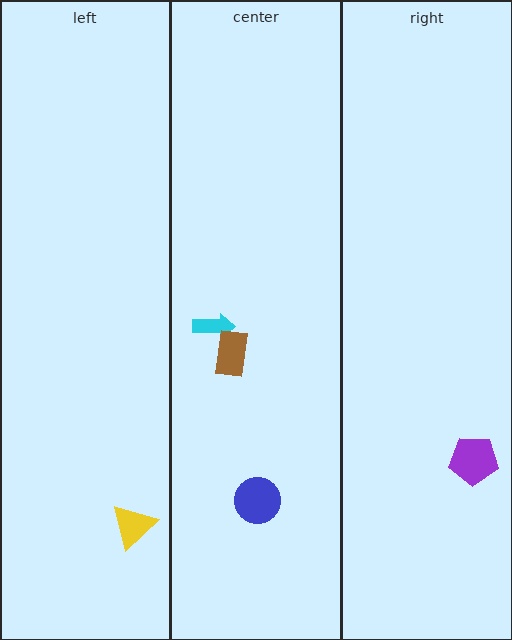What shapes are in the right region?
The purple pentagon.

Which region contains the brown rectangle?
The center region.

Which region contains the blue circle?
The center region.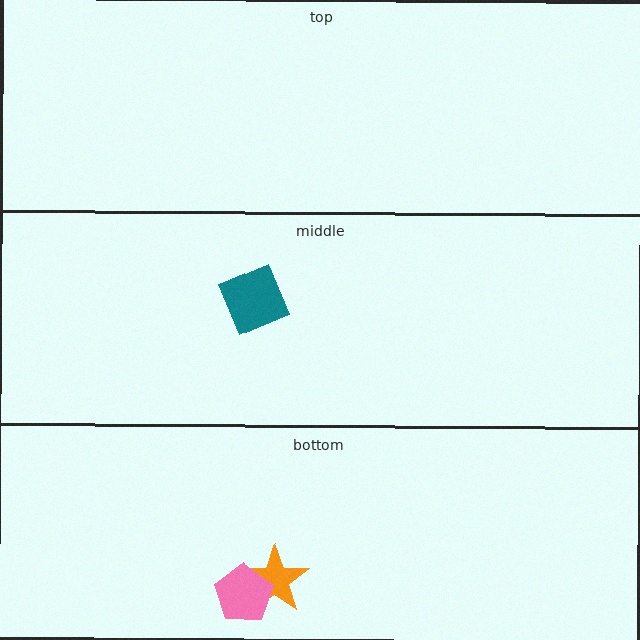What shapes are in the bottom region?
The orange star, the pink pentagon.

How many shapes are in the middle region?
1.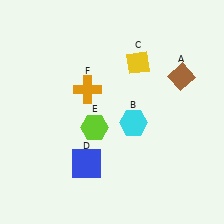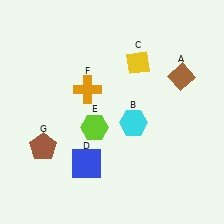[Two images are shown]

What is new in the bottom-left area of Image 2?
A brown pentagon (G) was added in the bottom-left area of Image 2.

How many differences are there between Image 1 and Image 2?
There is 1 difference between the two images.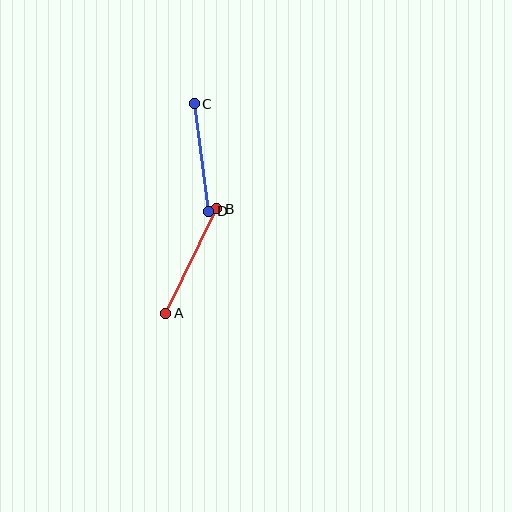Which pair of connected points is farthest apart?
Points A and B are farthest apart.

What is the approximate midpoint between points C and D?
The midpoint is at approximately (202, 158) pixels.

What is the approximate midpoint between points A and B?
The midpoint is at approximately (191, 261) pixels.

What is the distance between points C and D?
The distance is approximately 108 pixels.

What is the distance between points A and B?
The distance is approximately 116 pixels.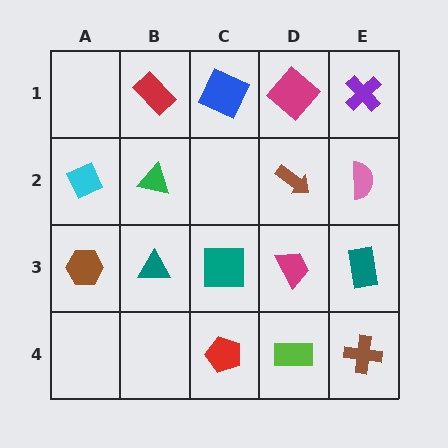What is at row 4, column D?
A lime rectangle.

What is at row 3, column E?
A teal rectangle.